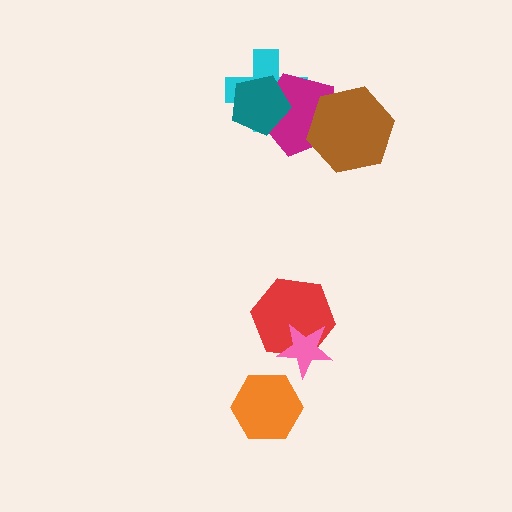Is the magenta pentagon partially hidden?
Yes, it is partially covered by another shape.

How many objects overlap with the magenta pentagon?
3 objects overlap with the magenta pentagon.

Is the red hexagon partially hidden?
Yes, it is partially covered by another shape.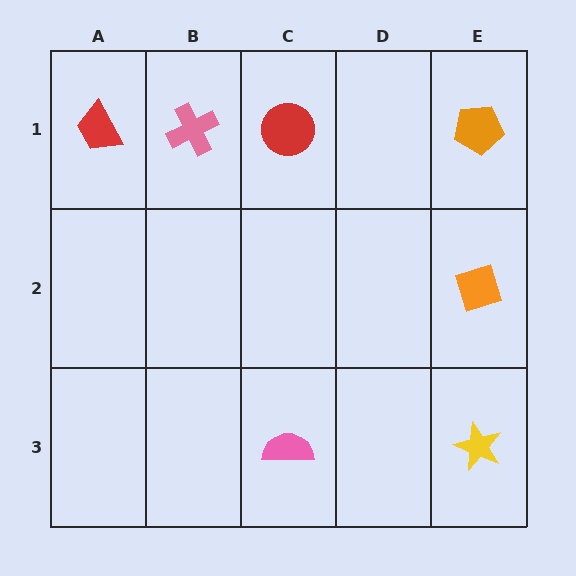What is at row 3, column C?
A pink semicircle.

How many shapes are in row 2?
1 shape.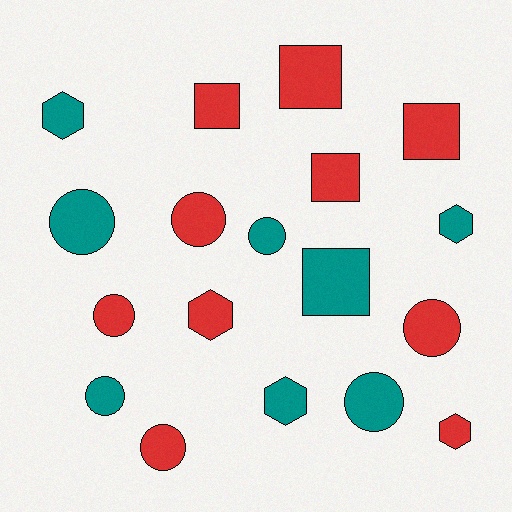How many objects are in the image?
There are 18 objects.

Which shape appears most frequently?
Circle, with 8 objects.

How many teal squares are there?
There is 1 teal square.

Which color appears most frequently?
Red, with 10 objects.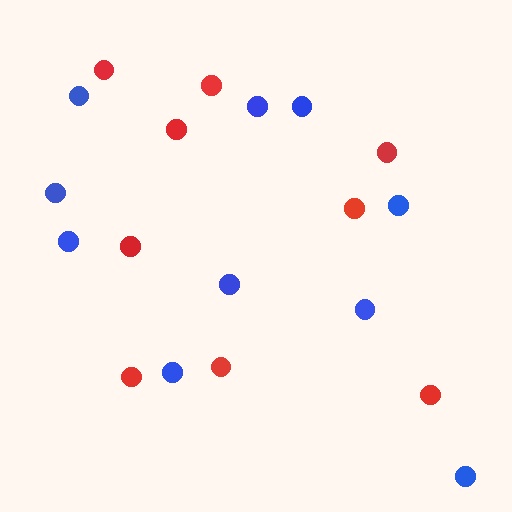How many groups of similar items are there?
There are 2 groups: one group of blue circles (10) and one group of red circles (9).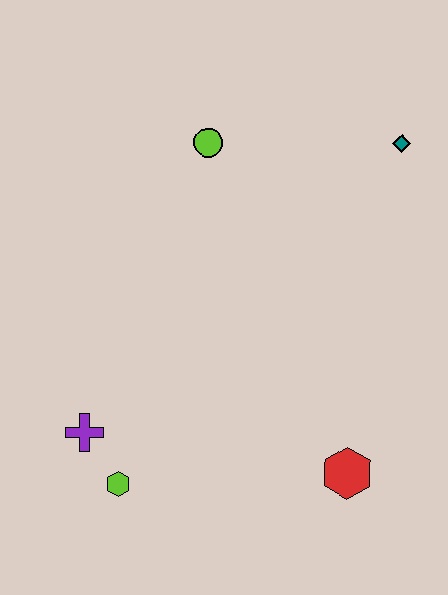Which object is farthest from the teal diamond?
The lime hexagon is farthest from the teal diamond.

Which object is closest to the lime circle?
The teal diamond is closest to the lime circle.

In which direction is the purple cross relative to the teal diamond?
The purple cross is to the left of the teal diamond.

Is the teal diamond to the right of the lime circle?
Yes